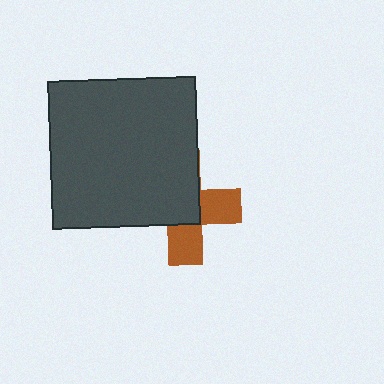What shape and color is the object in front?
The object in front is a dark gray square.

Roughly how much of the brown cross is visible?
A small part of it is visible (roughly 43%).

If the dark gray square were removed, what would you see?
You would see the complete brown cross.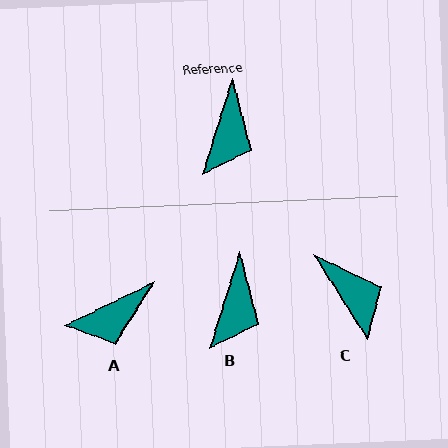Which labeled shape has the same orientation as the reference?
B.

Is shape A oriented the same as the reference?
No, it is off by about 47 degrees.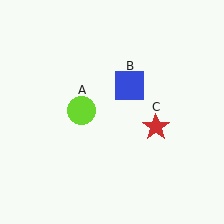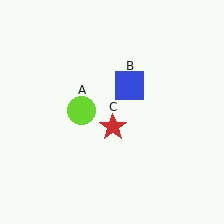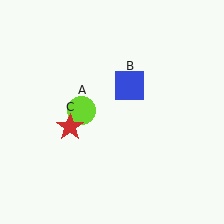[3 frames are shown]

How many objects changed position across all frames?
1 object changed position: red star (object C).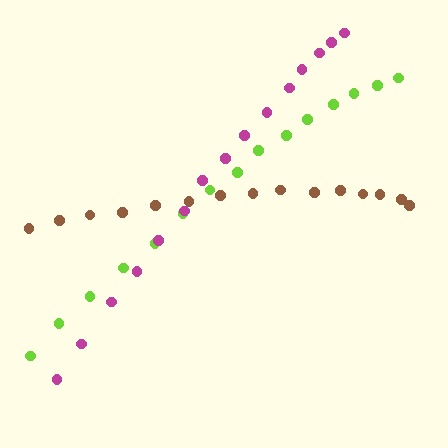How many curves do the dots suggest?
There are 3 distinct paths.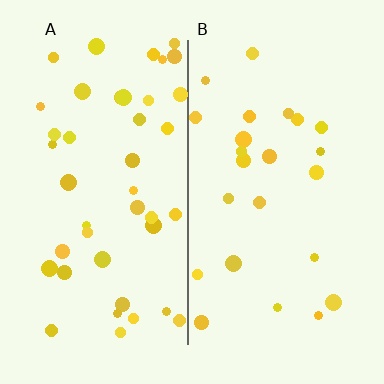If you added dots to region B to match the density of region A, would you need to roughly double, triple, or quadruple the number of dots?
Approximately double.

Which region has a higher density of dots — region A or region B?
A (the left).